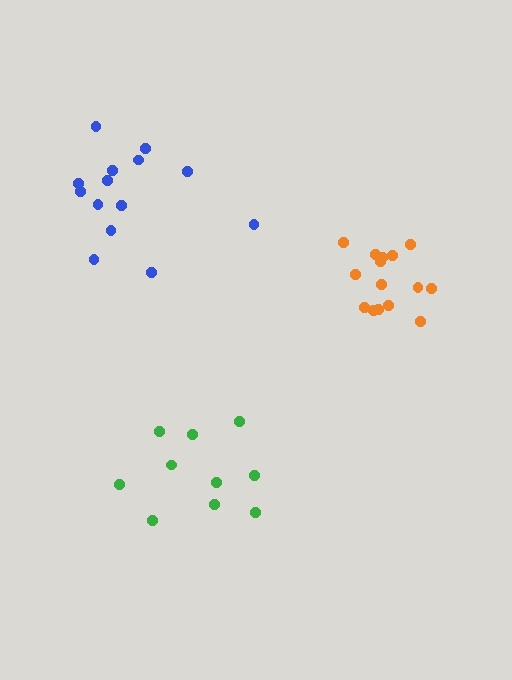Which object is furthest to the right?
The orange cluster is rightmost.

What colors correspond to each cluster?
The clusters are colored: green, orange, blue.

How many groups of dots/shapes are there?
There are 3 groups.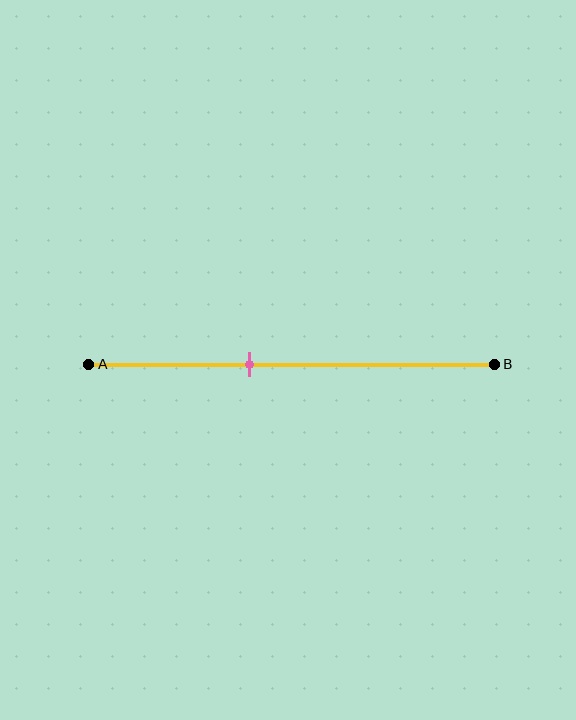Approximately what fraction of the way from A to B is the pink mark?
The pink mark is approximately 40% of the way from A to B.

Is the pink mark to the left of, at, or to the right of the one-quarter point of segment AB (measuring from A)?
The pink mark is to the right of the one-quarter point of segment AB.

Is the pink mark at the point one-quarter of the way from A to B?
No, the mark is at about 40% from A, not at the 25% one-quarter point.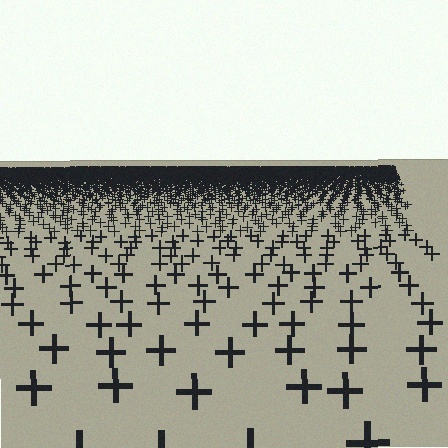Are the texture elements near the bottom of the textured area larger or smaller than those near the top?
Larger. Near the bottom, elements are closer to the viewer and appear at a bigger on-screen size.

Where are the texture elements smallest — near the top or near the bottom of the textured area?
Near the top.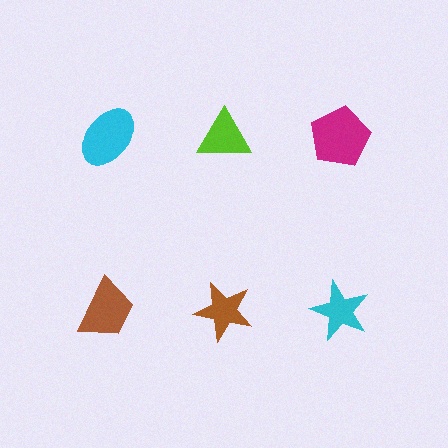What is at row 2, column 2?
A brown star.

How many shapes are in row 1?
3 shapes.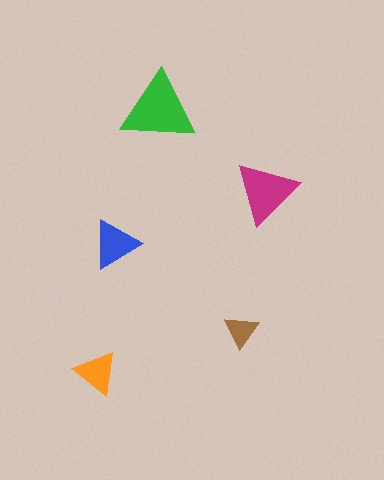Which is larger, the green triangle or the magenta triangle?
The green one.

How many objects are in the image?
There are 5 objects in the image.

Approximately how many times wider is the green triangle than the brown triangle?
About 2 times wider.